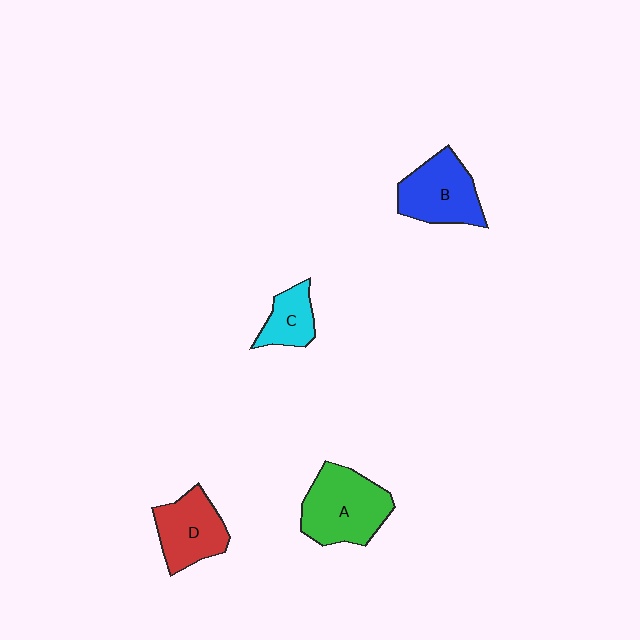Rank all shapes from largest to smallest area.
From largest to smallest: A (green), B (blue), D (red), C (cyan).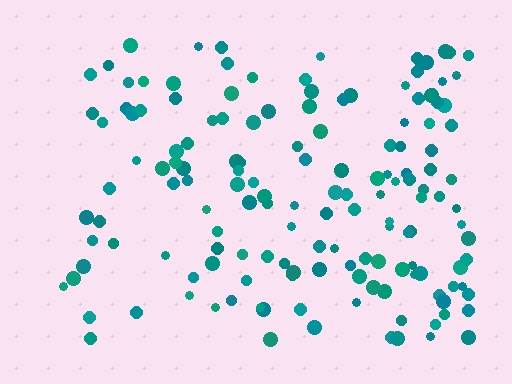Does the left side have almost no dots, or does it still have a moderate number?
Still a moderate number, just noticeably fewer than the right.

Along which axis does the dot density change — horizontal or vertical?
Horizontal.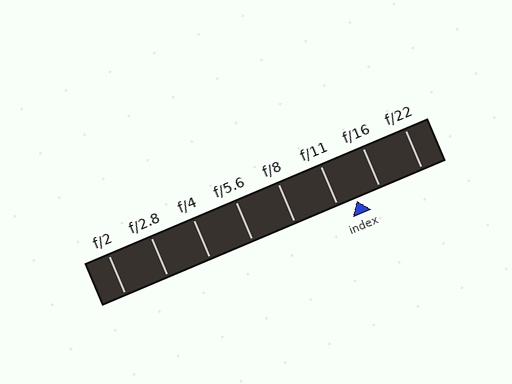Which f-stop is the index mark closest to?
The index mark is closest to f/11.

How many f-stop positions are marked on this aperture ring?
There are 8 f-stop positions marked.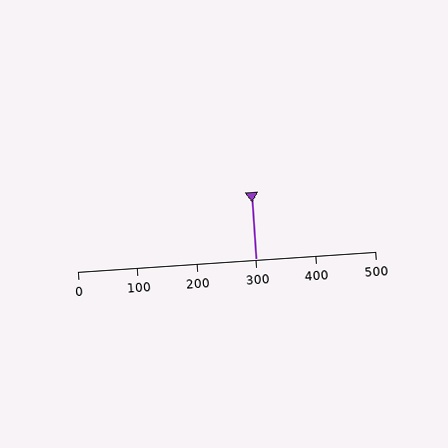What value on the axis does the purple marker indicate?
The marker indicates approximately 300.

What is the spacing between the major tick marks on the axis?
The major ticks are spaced 100 apart.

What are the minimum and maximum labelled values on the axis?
The axis runs from 0 to 500.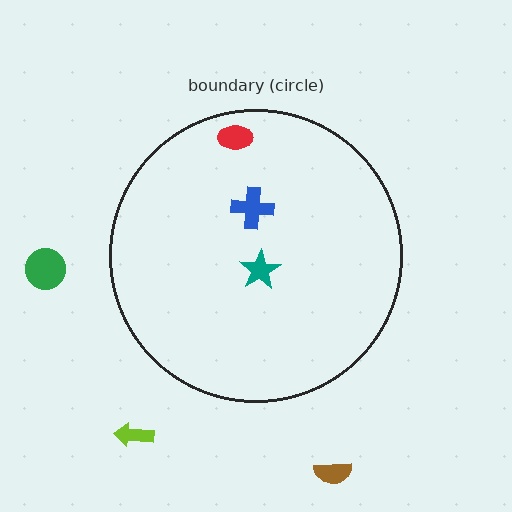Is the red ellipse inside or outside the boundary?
Inside.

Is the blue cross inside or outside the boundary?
Inside.